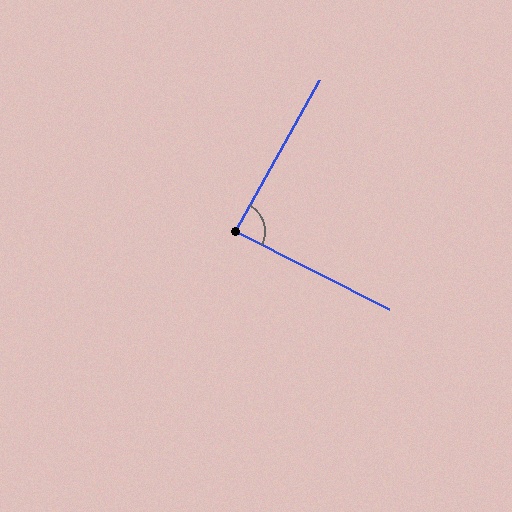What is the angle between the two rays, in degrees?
Approximately 88 degrees.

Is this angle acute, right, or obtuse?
It is approximately a right angle.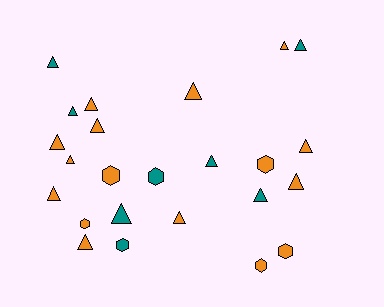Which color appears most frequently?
Orange, with 16 objects.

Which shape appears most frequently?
Triangle, with 17 objects.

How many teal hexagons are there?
There are 2 teal hexagons.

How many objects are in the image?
There are 24 objects.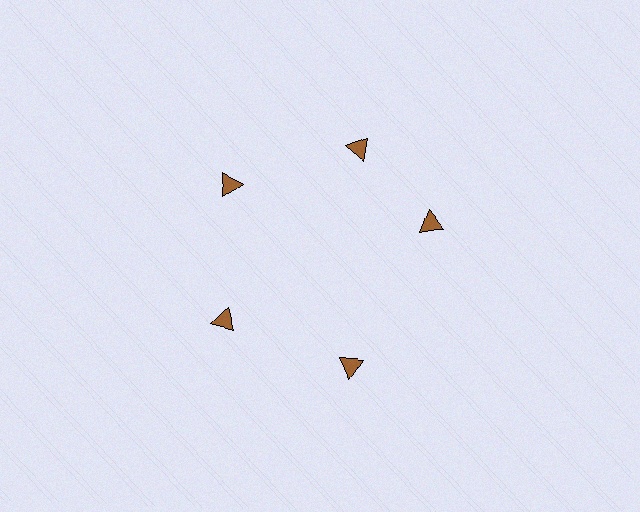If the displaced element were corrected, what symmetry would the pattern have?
It would have 5-fold rotational symmetry — the pattern would map onto itself every 72 degrees.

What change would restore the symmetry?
The symmetry would be restored by rotating it back into even spacing with its neighbors so that all 5 triangles sit at equal angles and equal distance from the center.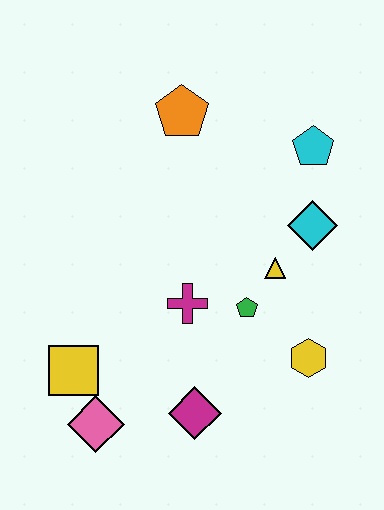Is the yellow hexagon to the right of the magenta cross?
Yes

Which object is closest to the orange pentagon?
The cyan pentagon is closest to the orange pentagon.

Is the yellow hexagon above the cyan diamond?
No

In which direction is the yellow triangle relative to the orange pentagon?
The yellow triangle is below the orange pentagon.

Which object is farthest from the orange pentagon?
The pink diamond is farthest from the orange pentagon.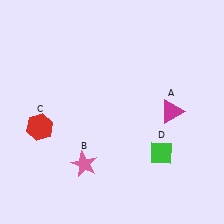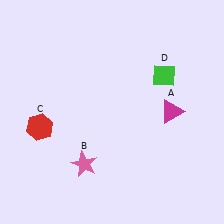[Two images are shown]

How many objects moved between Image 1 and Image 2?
1 object moved between the two images.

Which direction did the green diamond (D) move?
The green diamond (D) moved up.